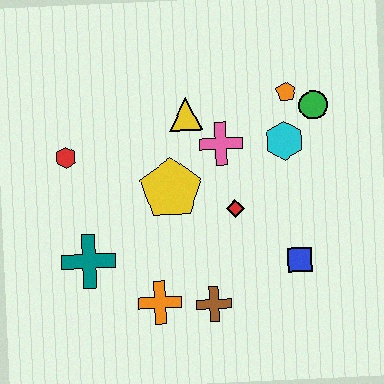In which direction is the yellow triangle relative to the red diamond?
The yellow triangle is above the red diamond.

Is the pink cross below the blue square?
No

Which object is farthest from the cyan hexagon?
The teal cross is farthest from the cyan hexagon.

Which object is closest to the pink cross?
The yellow triangle is closest to the pink cross.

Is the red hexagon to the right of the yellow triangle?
No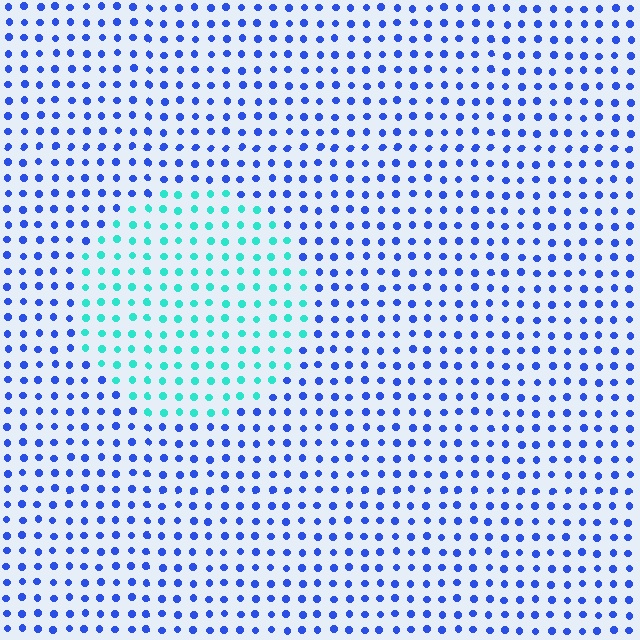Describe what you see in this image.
The image is filled with small blue elements in a uniform arrangement. A circle-shaped region is visible where the elements are tinted to a slightly different hue, forming a subtle color boundary.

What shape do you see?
I see a circle.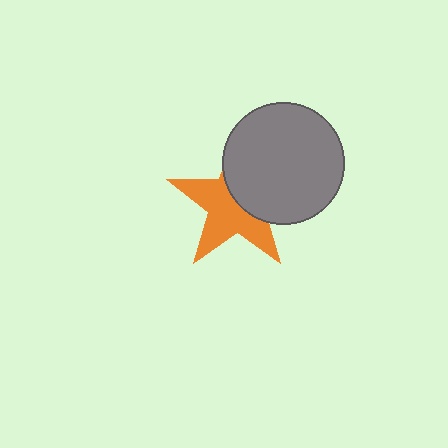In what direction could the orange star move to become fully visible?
The orange star could move toward the lower-left. That would shift it out from behind the gray circle entirely.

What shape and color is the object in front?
The object in front is a gray circle.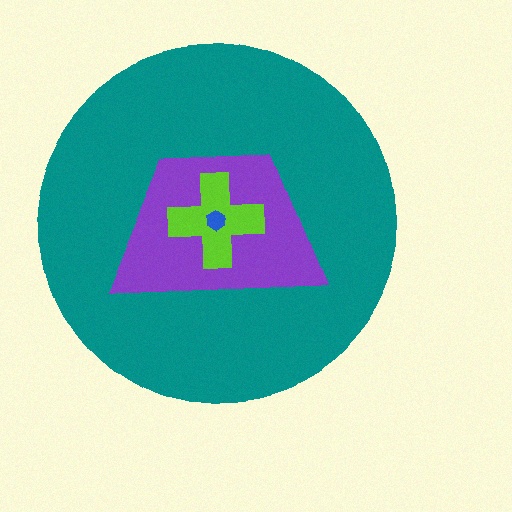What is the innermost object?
The blue hexagon.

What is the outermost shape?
The teal circle.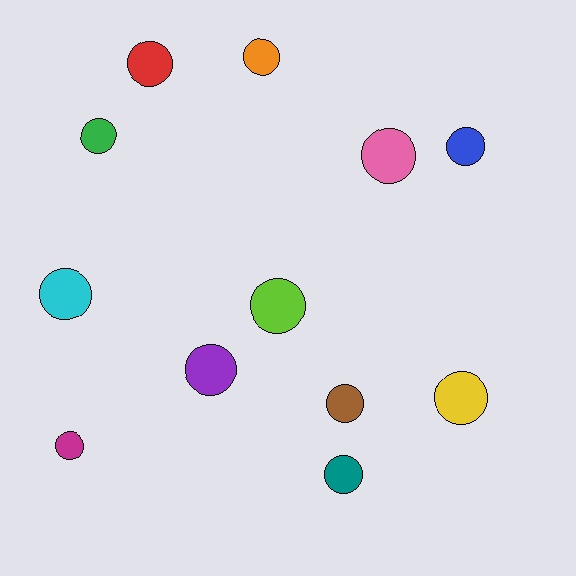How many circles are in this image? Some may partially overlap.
There are 12 circles.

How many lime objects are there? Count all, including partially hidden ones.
There is 1 lime object.